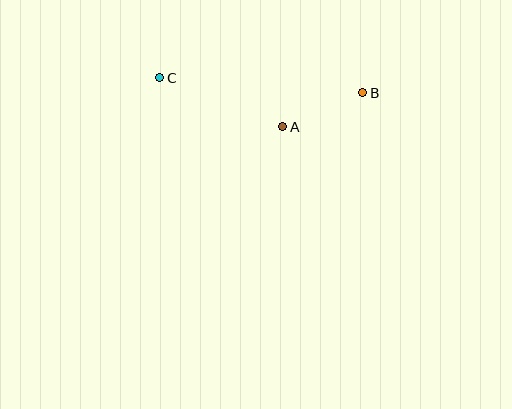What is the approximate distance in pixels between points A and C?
The distance between A and C is approximately 132 pixels.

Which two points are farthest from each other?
Points B and C are farthest from each other.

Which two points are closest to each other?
Points A and B are closest to each other.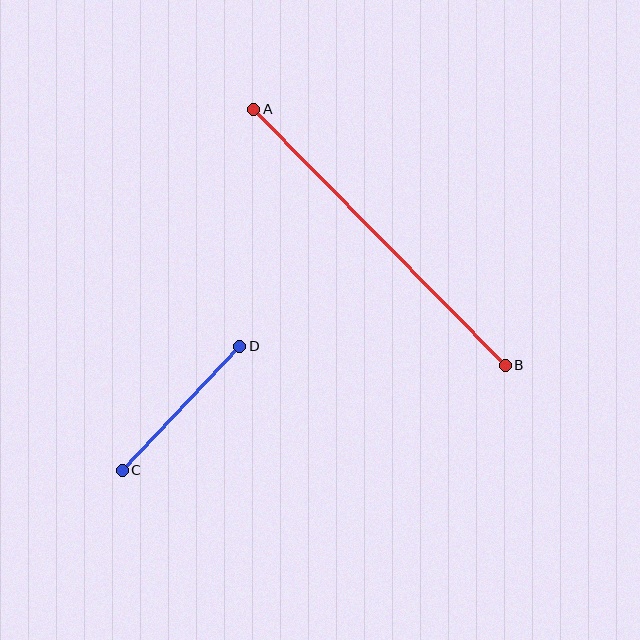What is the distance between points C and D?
The distance is approximately 171 pixels.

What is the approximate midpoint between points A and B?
The midpoint is at approximately (379, 237) pixels.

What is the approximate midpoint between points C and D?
The midpoint is at approximately (181, 408) pixels.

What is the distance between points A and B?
The distance is approximately 359 pixels.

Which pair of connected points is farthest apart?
Points A and B are farthest apart.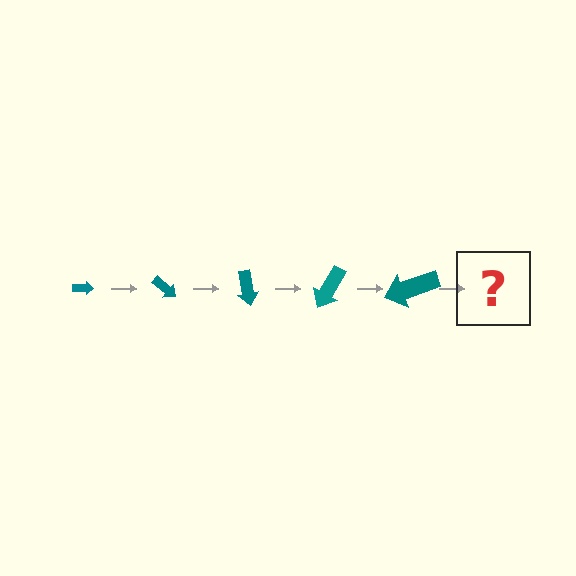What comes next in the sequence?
The next element should be an arrow, larger than the previous one and rotated 200 degrees from the start.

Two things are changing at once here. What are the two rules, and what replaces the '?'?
The two rules are that the arrow grows larger each step and it rotates 40 degrees each step. The '?' should be an arrow, larger than the previous one and rotated 200 degrees from the start.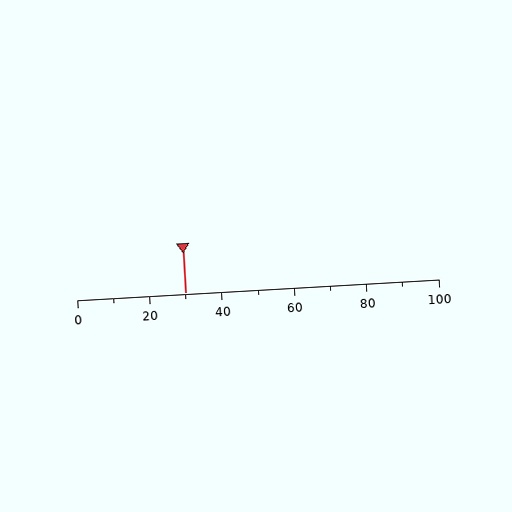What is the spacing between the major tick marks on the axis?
The major ticks are spaced 20 apart.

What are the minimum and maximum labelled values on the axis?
The axis runs from 0 to 100.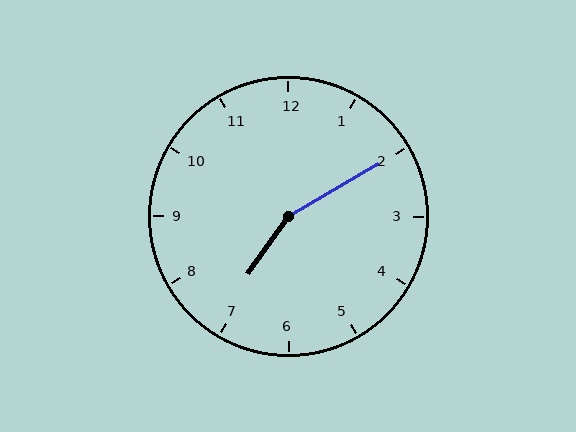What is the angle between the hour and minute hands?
Approximately 155 degrees.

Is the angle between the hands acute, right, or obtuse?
It is obtuse.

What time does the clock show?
7:10.